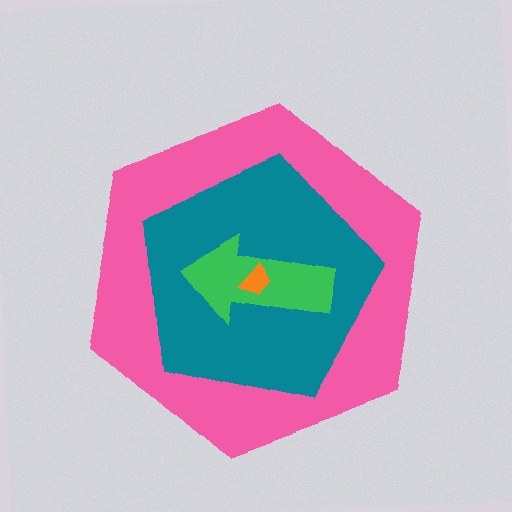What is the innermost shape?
The orange trapezoid.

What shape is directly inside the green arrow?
The orange trapezoid.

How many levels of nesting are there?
4.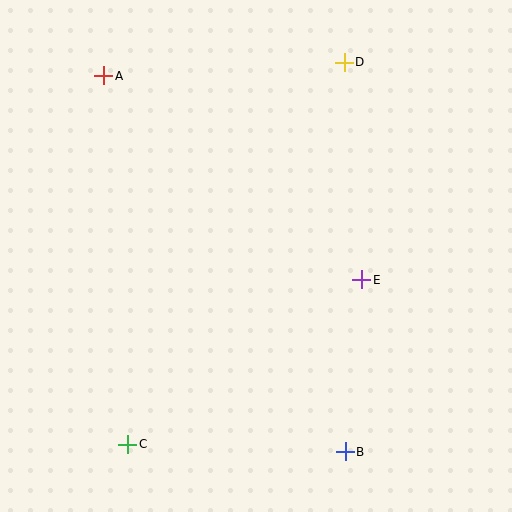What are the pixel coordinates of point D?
Point D is at (344, 62).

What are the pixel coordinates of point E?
Point E is at (362, 280).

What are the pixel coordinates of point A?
Point A is at (104, 76).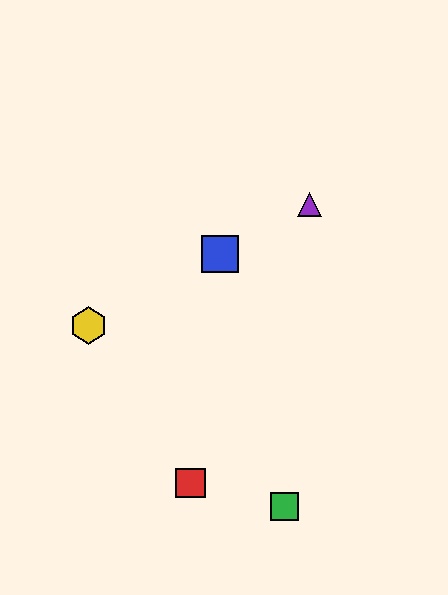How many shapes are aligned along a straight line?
3 shapes (the blue square, the yellow hexagon, the purple triangle) are aligned along a straight line.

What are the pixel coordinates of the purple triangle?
The purple triangle is at (310, 204).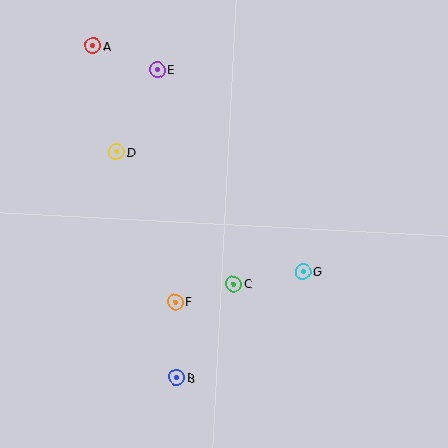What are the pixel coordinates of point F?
Point F is at (175, 302).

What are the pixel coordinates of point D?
Point D is at (116, 152).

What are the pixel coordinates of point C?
Point C is at (234, 284).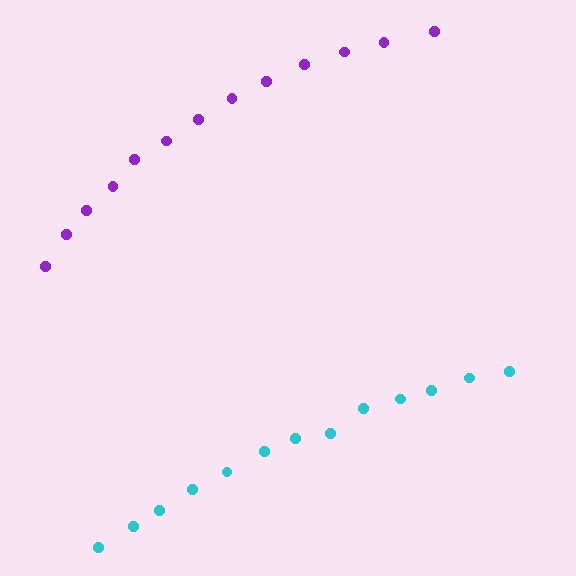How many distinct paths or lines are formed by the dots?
There are 2 distinct paths.